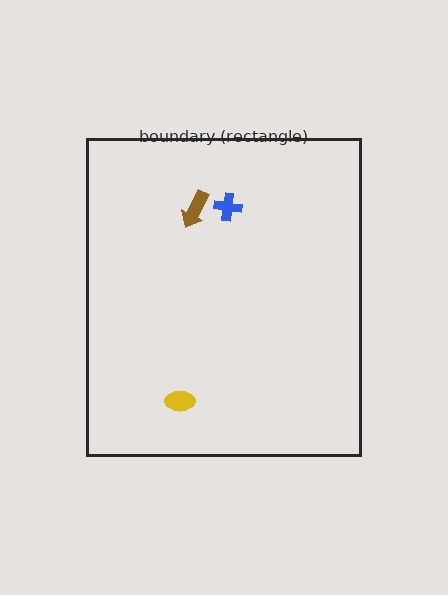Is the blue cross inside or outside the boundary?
Inside.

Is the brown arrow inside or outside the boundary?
Inside.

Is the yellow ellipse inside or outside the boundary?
Inside.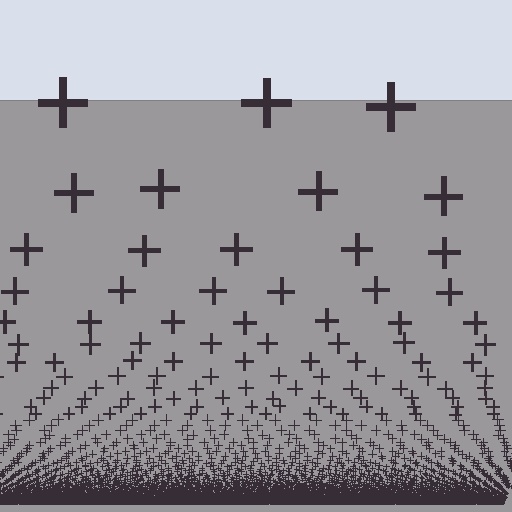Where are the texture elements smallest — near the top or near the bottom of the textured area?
Near the bottom.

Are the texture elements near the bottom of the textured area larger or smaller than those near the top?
Smaller. The gradient is inverted — elements near the bottom are smaller and denser.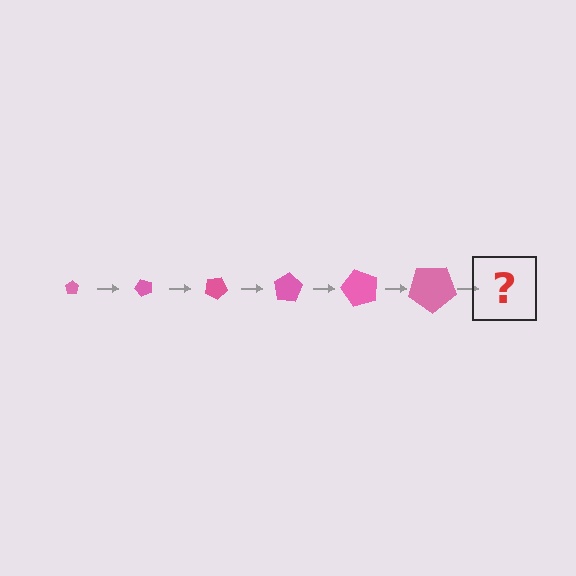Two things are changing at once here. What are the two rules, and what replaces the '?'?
The two rules are that the pentagon grows larger each step and it rotates 50 degrees each step. The '?' should be a pentagon, larger than the previous one and rotated 300 degrees from the start.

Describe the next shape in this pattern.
It should be a pentagon, larger than the previous one and rotated 300 degrees from the start.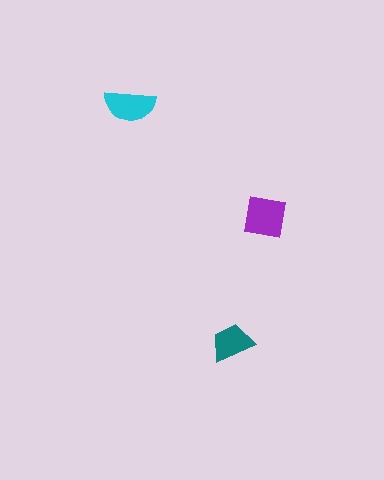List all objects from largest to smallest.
The purple square, the cyan semicircle, the teal trapezoid.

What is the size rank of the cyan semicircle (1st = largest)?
2nd.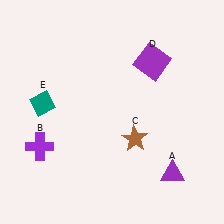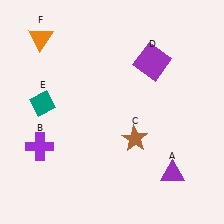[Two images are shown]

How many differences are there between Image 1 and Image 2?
There is 1 difference between the two images.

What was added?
An orange triangle (F) was added in Image 2.